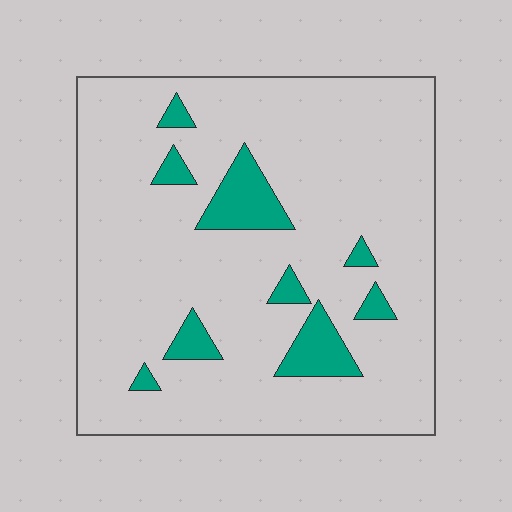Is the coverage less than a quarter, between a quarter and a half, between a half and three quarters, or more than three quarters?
Less than a quarter.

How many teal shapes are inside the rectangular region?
9.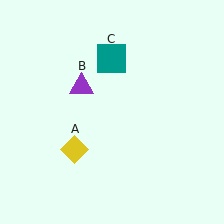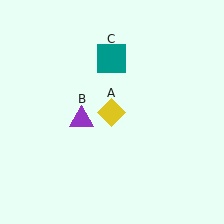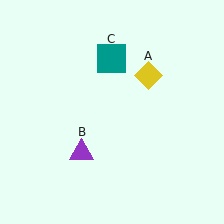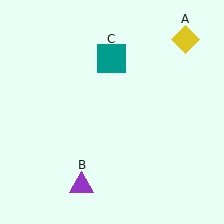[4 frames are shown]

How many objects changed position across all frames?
2 objects changed position: yellow diamond (object A), purple triangle (object B).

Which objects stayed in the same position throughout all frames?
Teal square (object C) remained stationary.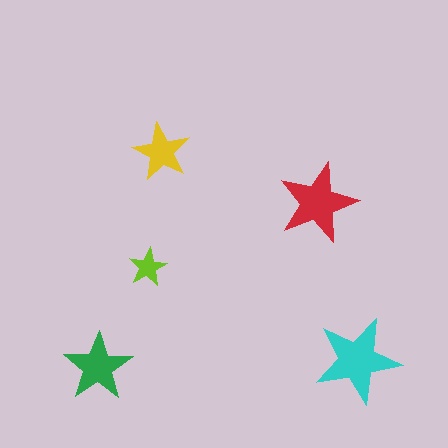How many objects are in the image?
There are 5 objects in the image.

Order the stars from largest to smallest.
the cyan one, the red one, the green one, the yellow one, the lime one.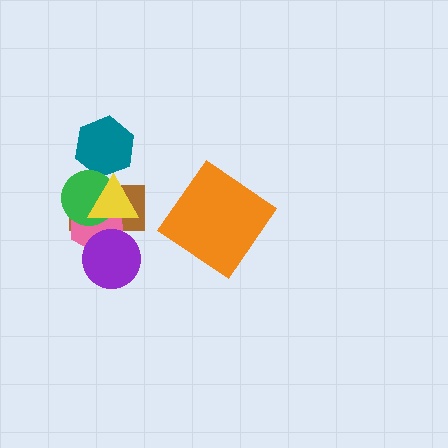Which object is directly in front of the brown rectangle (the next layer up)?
The pink hexagon is directly in front of the brown rectangle.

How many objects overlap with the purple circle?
2 objects overlap with the purple circle.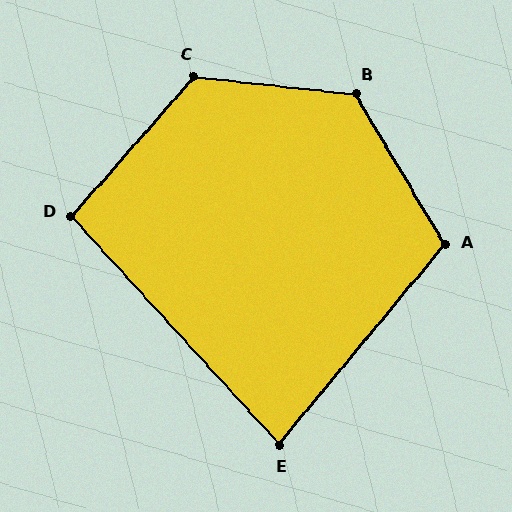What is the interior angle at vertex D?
Approximately 96 degrees (obtuse).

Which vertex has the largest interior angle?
B, at approximately 127 degrees.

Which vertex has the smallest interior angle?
E, at approximately 82 degrees.